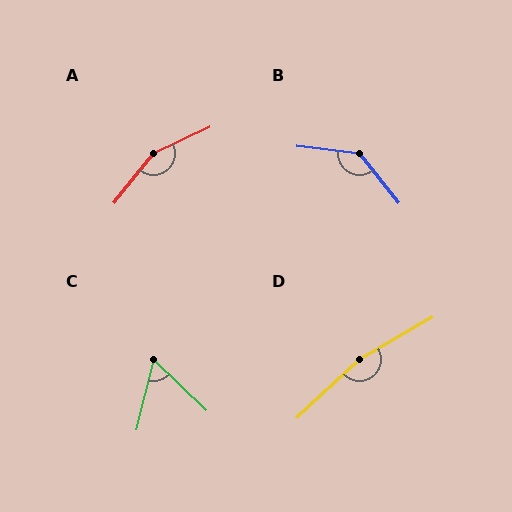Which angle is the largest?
D, at approximately 167 degrees.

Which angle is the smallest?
C, at approximately 60 degrees.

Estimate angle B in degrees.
Approximately 135 degrees.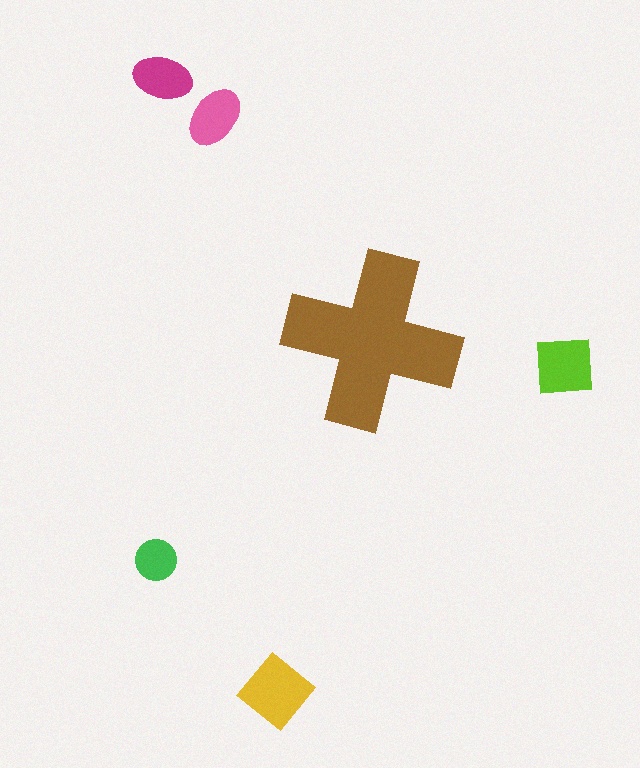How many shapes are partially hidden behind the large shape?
0 shapes are partially hidden.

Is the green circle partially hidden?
No, the green circle is fully visible.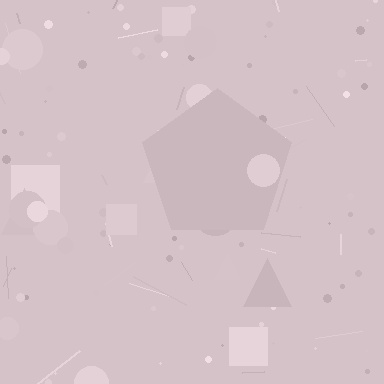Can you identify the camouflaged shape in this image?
The camouflaged shape is a pentagon.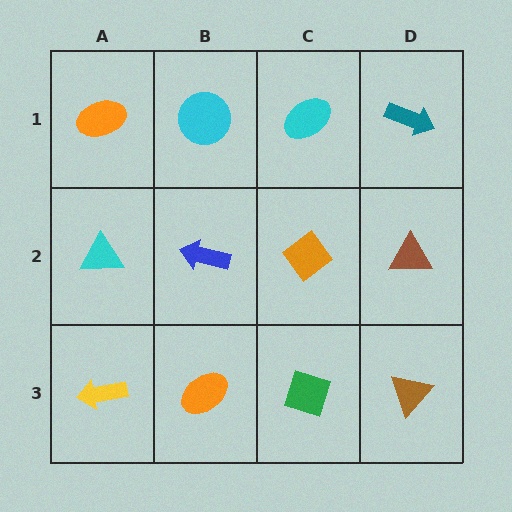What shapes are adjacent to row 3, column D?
A brown triangle (row 2, column D), a green diamond (row 3, column C).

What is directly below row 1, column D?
A brown triangle.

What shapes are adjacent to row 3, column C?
An orange diamond (row 2, column C), an orange ellipse (row 3, column B), a brown triangle (row 3, column D).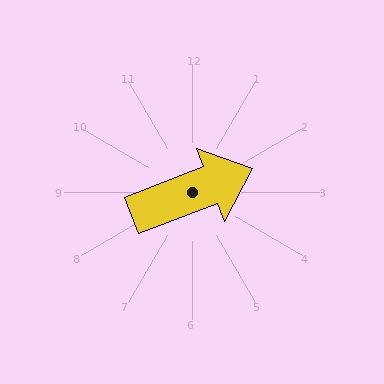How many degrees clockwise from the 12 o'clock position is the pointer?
Approximately 69 degrees.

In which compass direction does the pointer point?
East.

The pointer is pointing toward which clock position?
Roughly 2 o'clock.